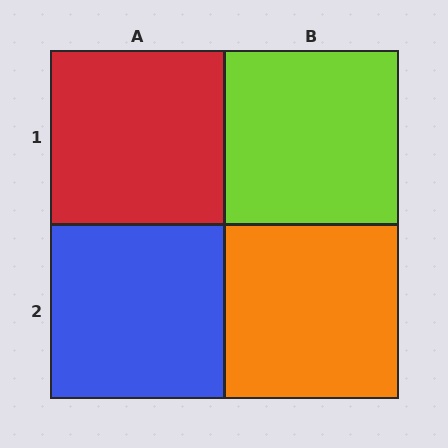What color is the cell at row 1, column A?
Red.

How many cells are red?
1 cell is red.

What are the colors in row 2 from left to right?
Blue, orange.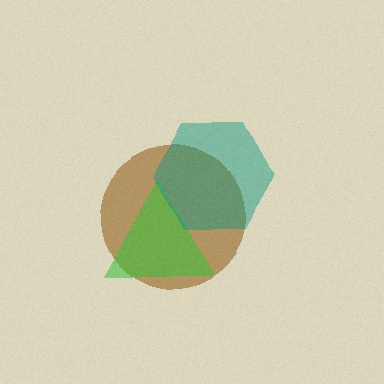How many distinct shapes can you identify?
There are 3 distinct shapes: a brown circle, a green triangle, a teal hexagon.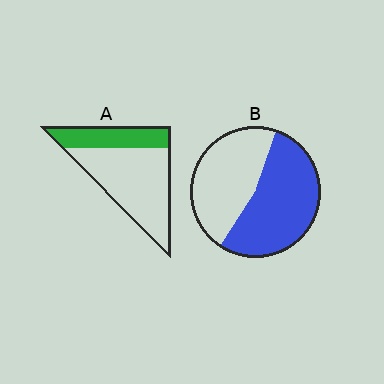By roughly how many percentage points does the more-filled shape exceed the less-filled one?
By roughly 25 percentage points (B over A).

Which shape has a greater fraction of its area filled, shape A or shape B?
Shape B.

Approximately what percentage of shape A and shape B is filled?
A is approximately 30% and B is approximately 55%.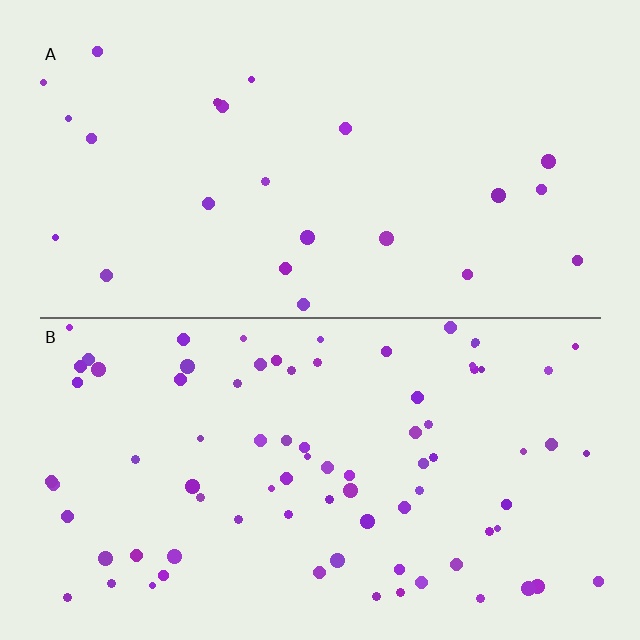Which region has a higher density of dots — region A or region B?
B (the bottom).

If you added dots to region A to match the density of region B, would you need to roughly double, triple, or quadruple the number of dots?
Approximately quadruple.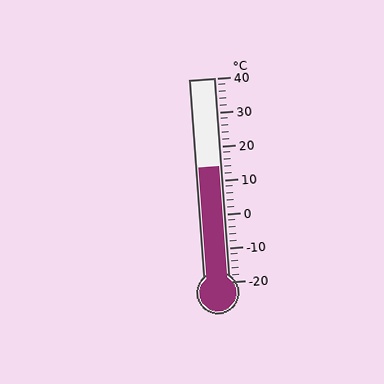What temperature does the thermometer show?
The thermometer shows approximately 14°C.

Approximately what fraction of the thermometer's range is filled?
The thermometer is filled to approximately 55% of its range.